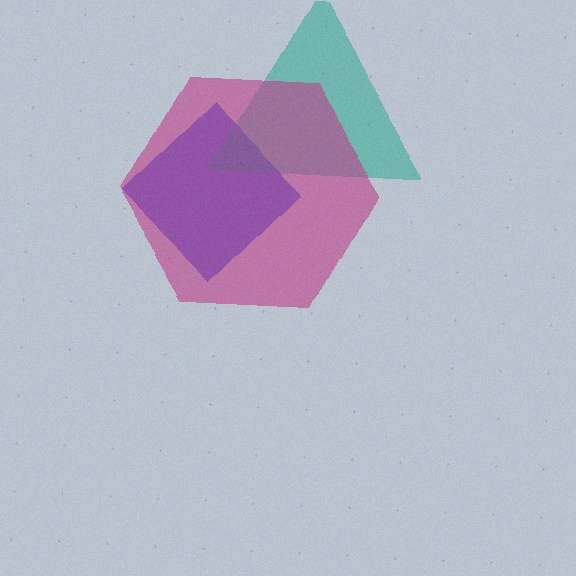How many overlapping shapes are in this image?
There are 3 overlapping shapes in the image.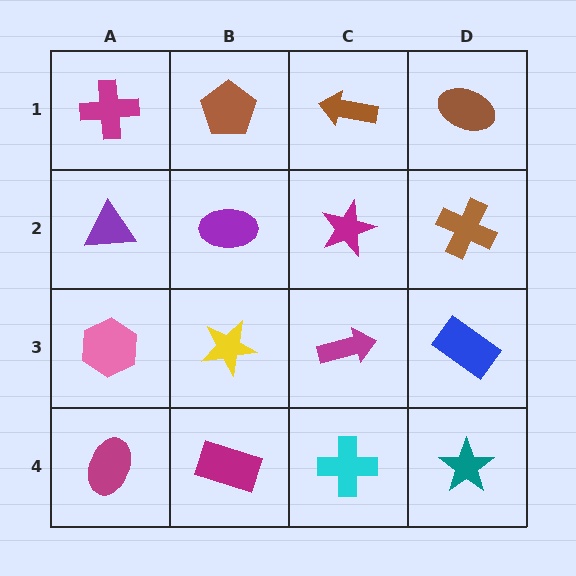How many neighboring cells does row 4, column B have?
3.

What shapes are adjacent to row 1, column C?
A magenta star (row 2, column C), a brown pentagon (row 1, column B), a brown ellipse (row 1, column D).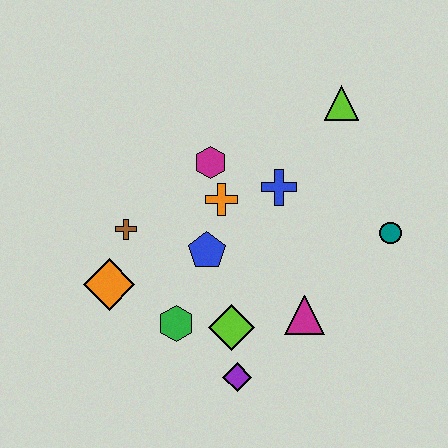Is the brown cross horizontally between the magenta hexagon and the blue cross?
No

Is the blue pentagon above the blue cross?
No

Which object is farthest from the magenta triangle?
The lime triangle is farthest from the magenta triangle.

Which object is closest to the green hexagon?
The lime diamond is closest to the green hexagon.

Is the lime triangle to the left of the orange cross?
No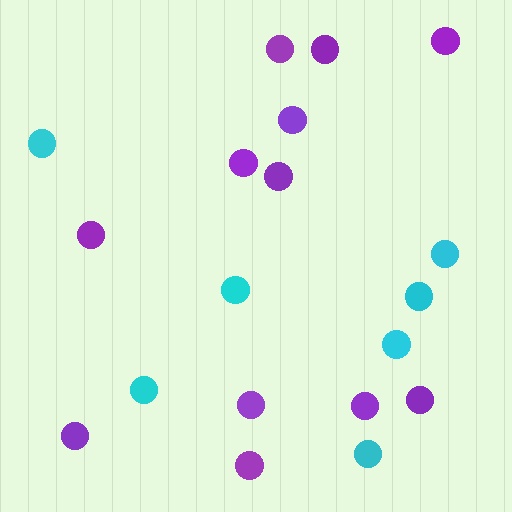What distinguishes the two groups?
There are 2 groups: one group of purple circles (12) and one group of cyan circles (7).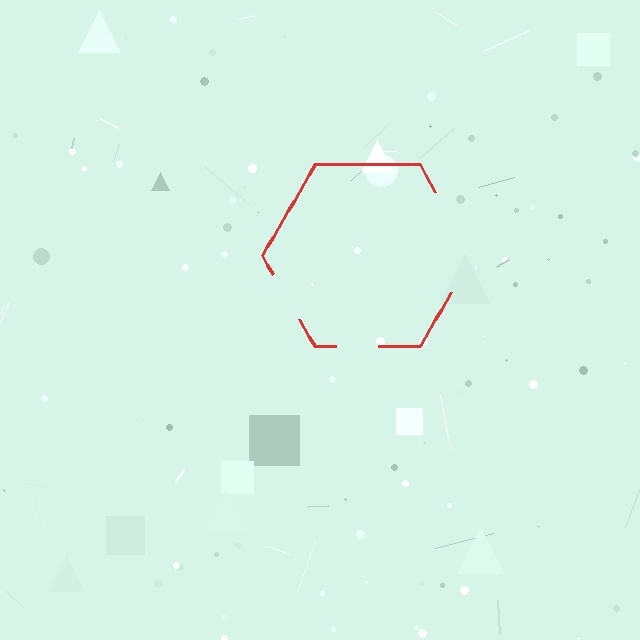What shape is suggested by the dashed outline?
The dashed outline suggests a hexagon.